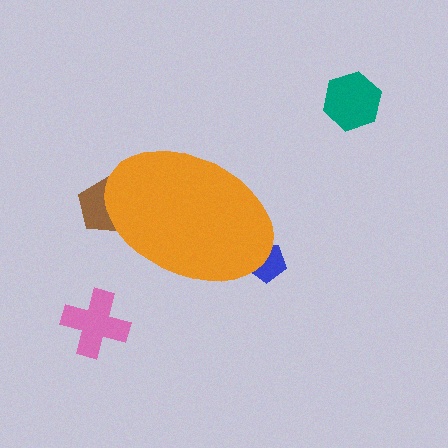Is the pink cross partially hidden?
No, the pink cross is fully visible.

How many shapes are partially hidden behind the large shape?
2 shapes are partially hidden.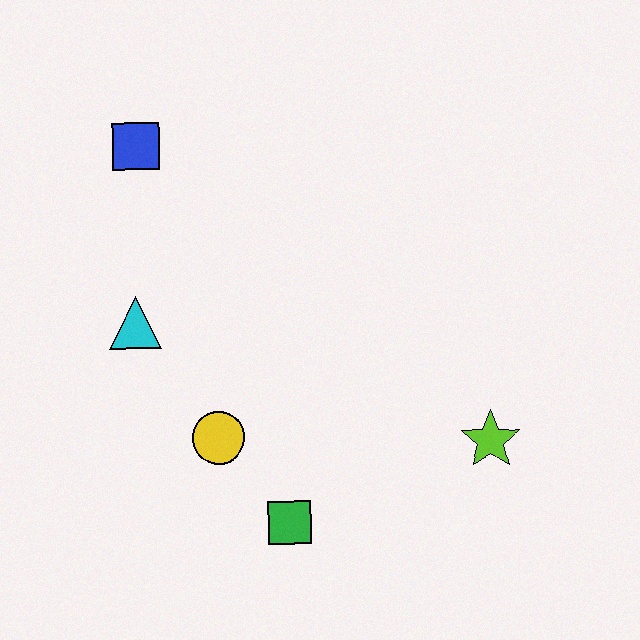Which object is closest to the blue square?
The cyan triangle is closest to the blue square.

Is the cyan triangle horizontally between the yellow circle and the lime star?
No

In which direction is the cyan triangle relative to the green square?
The cyan triangle is above the green square.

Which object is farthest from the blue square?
The lime star is farthest from the blue square.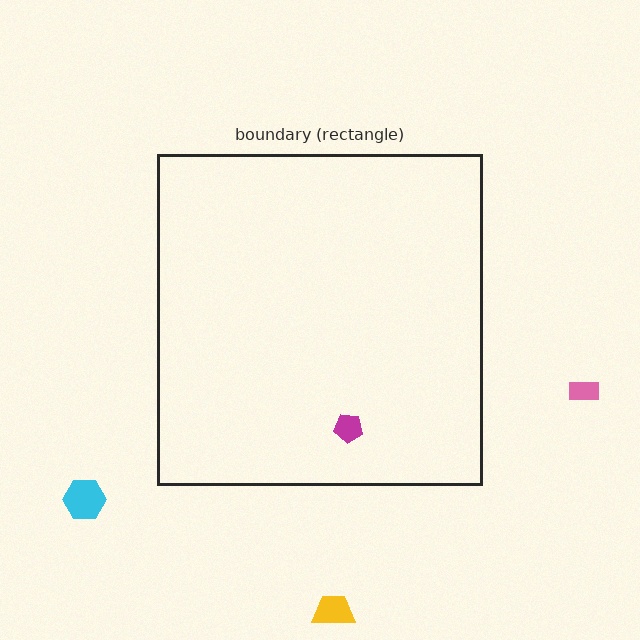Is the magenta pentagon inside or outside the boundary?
Inside.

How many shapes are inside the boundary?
1 inside, 3 outside.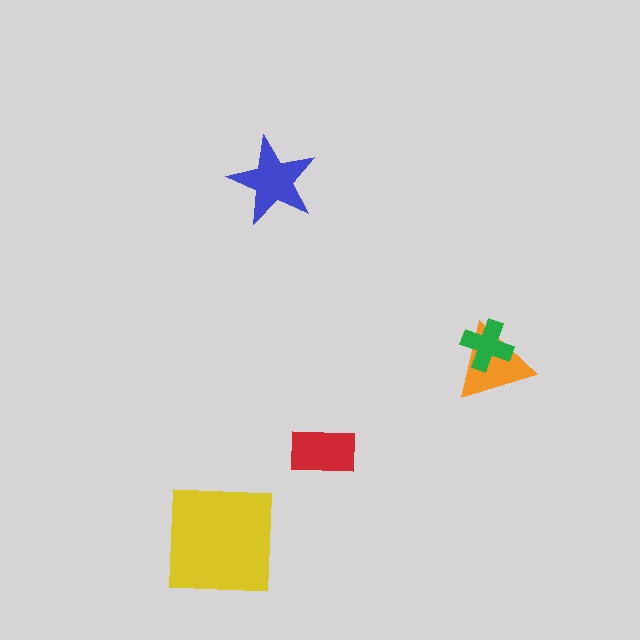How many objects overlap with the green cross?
1 object overlaps with the green cross.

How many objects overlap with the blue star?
0 objects overlap with the blue star.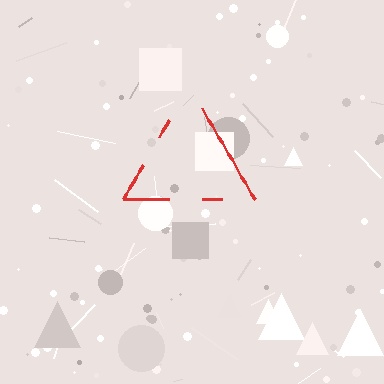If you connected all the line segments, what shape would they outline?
They would outline a triangle.